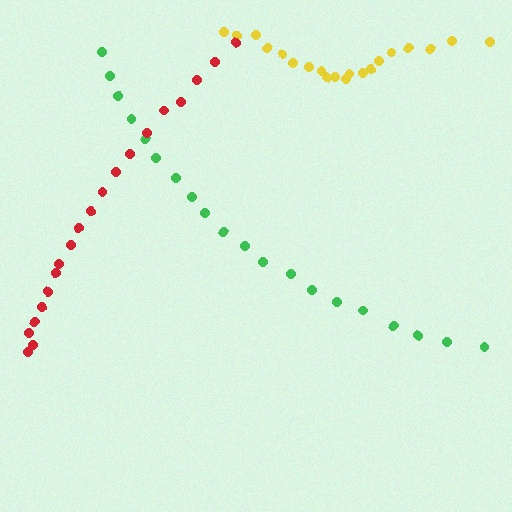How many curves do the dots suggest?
There are 3 distinct paths.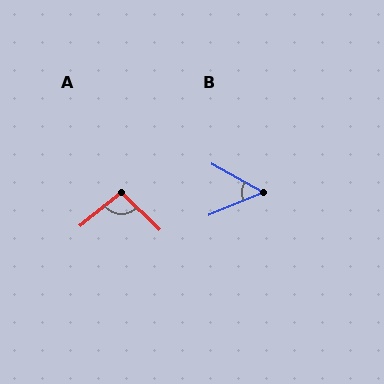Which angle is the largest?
A, at approximately 97 degrees.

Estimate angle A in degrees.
Approximately 97 degrees.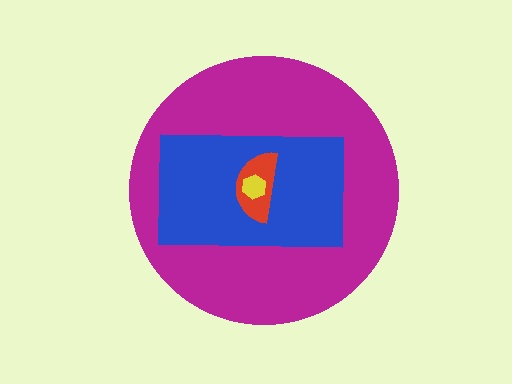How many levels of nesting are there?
4.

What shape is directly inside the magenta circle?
The blue rectangle.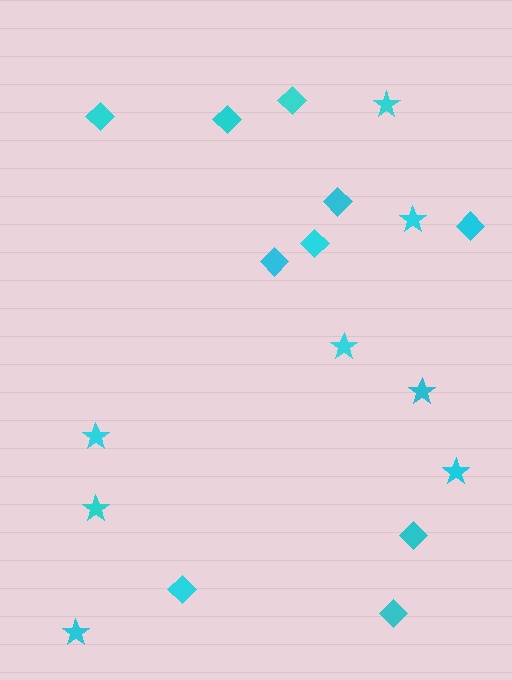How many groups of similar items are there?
There are 2 groups: one group of stars (8) and one group of diamonds (10).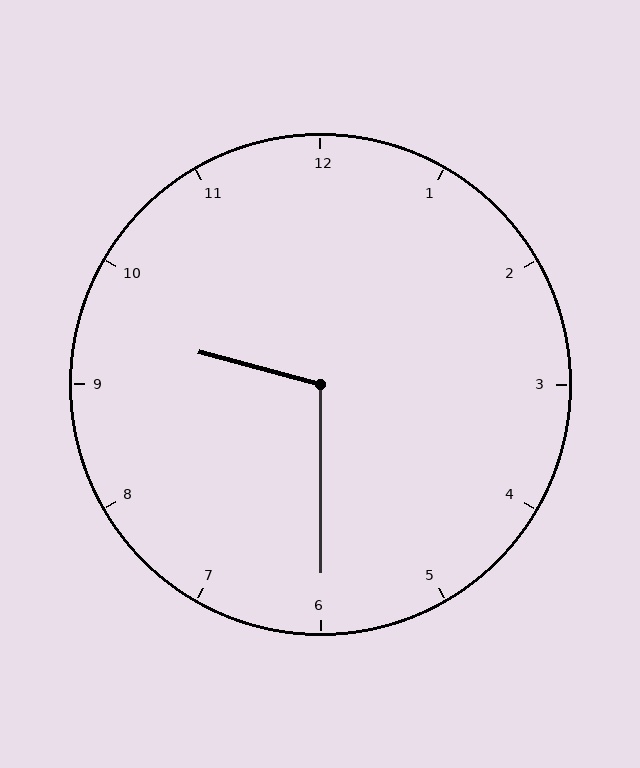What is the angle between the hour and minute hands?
Approximately 105 degrees.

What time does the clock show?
9:30.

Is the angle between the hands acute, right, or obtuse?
It is obtuse.